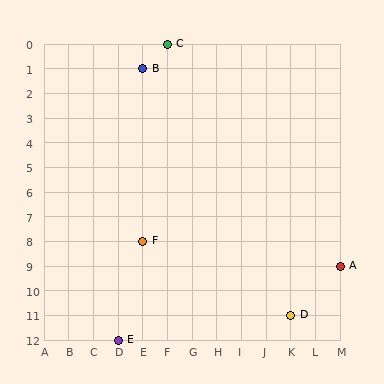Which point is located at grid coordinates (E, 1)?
Point B is at (E, 1).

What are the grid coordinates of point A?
Point A is at grid coordinates (M, 9).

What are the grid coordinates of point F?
Point F is at grid coordinates (E, 8).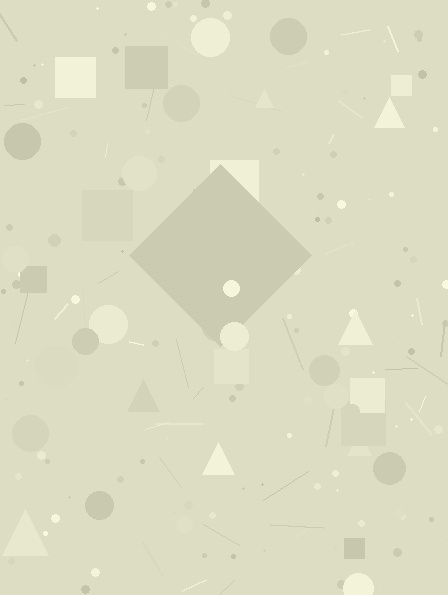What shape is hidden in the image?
A diamond is hidden in the image.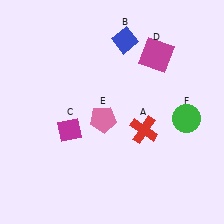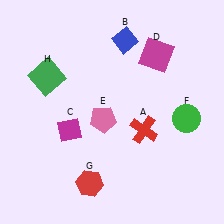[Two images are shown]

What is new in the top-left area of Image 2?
A green square (H) was added in the top-left area of Image 2.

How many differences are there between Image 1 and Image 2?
There are 2 differences between the two images.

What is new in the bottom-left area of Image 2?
A red hexagon (G) was added in the bottom-left area of Image 2.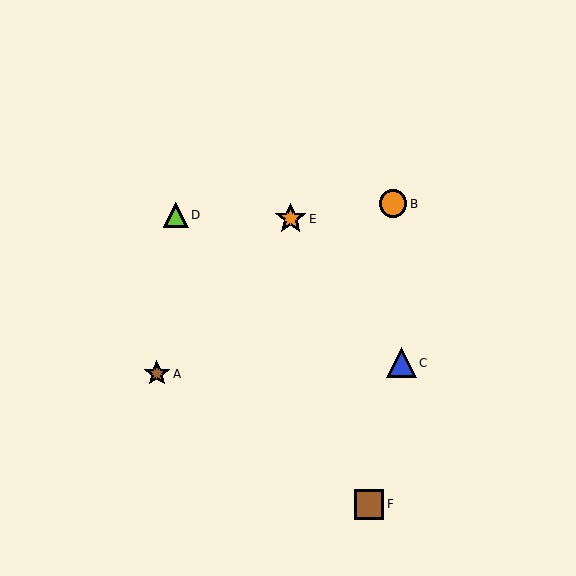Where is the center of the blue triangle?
The center of the blue triangle is at (401, 363).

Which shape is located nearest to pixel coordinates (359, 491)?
The brown square (labeled F) at (369, 504) is nearest to that location.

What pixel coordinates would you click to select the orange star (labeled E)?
Click at (291, 219) to select the orange star E.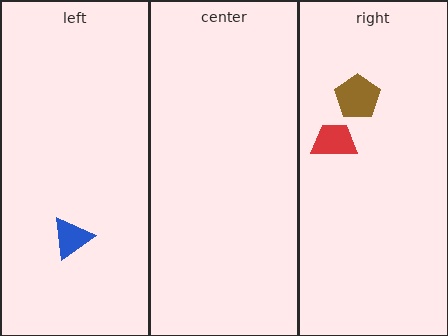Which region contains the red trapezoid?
The right region.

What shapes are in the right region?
The brown pentagon, the red trapezoid.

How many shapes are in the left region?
1.